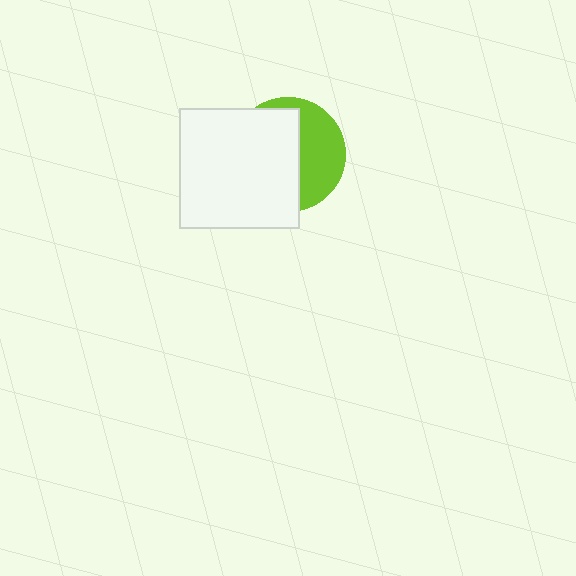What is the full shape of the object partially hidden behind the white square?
The partially hidden object is a lime circle.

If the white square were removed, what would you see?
You would see the complete lime circle.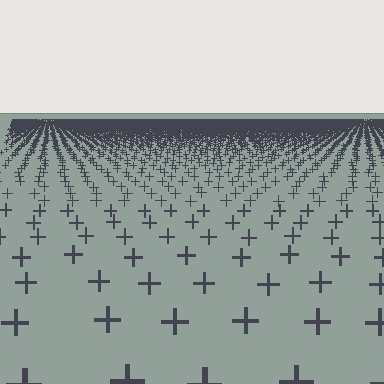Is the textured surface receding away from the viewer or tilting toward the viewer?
The surface is receding away from the viewer. Texture elements get smaller and denser toward the top.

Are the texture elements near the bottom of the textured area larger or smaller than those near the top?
Larger. Near the bottom, elements are closer to the viewer and appear at a bigger on-screen size.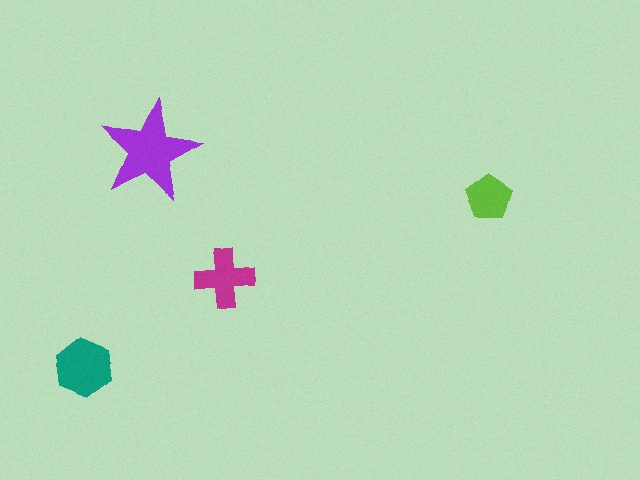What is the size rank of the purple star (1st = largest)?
1st.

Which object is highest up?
The purple star is topmost.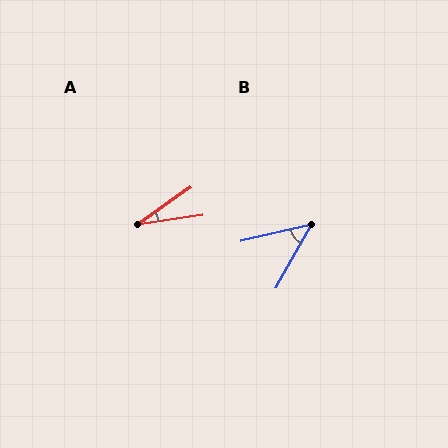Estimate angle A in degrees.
Approximately 27 degrees.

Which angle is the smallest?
A, at approximately 27 degrees.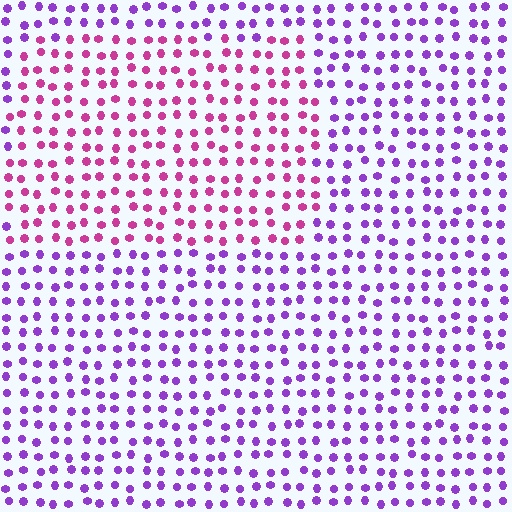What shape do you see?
I see a rectangle.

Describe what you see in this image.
The image is filled with small purple elements in a uniform arrangement. A rectangle-shaped region is visible where the elements are tinted to a slightly different hue, forming a subtle color boundary.